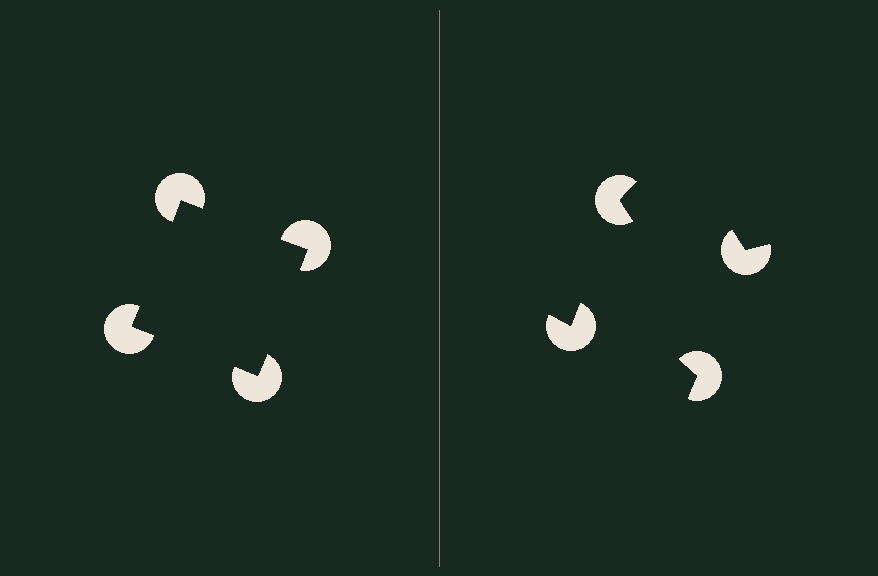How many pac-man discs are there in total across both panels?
8 — 4 on each side.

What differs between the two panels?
The pac-man discs are positioned identically on both sides; only the wedge orientations differ. On the left they align to a square; on the right they are misaligned.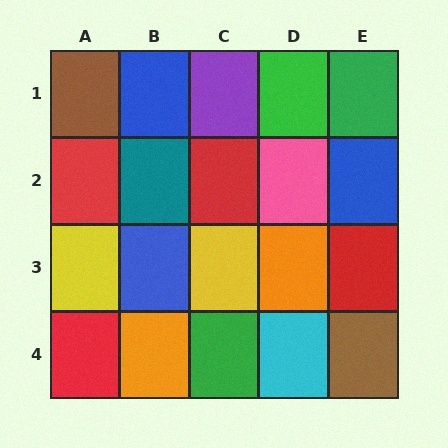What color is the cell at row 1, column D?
Green.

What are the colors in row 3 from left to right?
Yellow, blue, yellow, orange, red.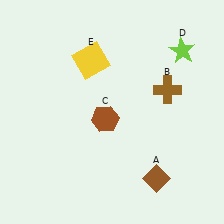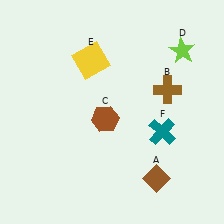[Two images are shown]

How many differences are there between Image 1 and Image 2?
There is 1 difference between the two images.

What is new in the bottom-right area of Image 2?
A teal cross (F) was added in the bottom-right area of Image 2.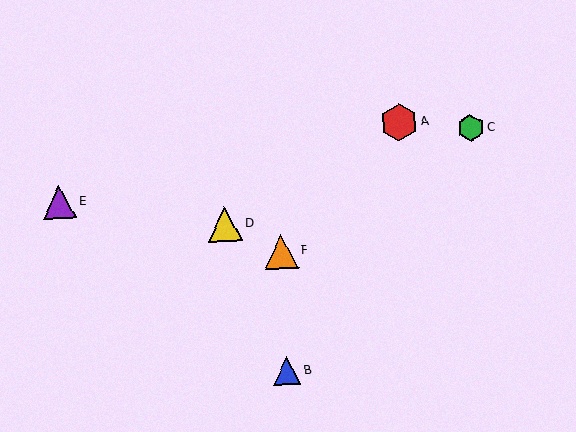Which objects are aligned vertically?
Objects B, F are aligned vertically.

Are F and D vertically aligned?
No, F is at x≈281 and D is at x≈225.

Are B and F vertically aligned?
Yes, both are at x≈287.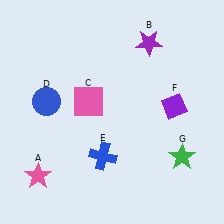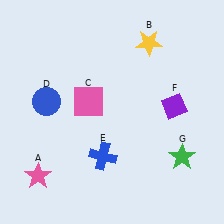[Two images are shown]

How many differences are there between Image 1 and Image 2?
There is 1 difference between the two images.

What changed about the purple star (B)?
In Image 1, B is purple. In Image 2, it changed to yellow.